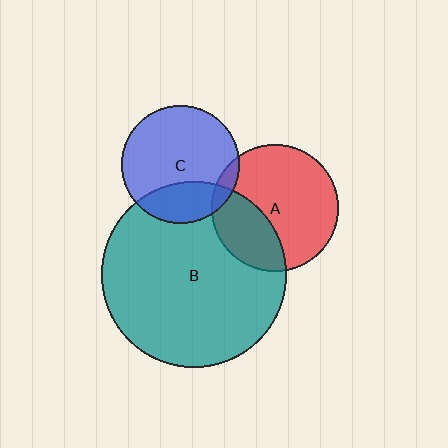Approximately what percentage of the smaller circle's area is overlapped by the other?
Approximately 5%.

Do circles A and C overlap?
Yes.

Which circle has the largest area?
Circle B (teal).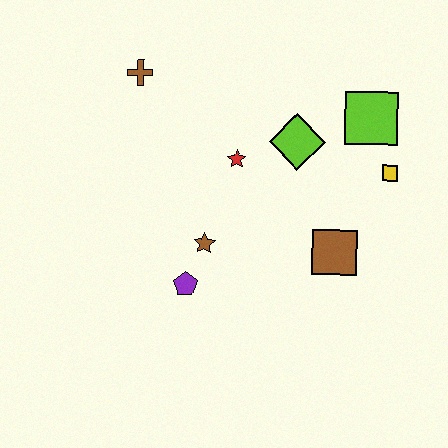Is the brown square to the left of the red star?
No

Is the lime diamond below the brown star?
No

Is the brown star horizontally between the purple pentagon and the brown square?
Yes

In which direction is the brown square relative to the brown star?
The brown square is to the right of the brown star.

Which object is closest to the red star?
The lime diamond is closest to the red star.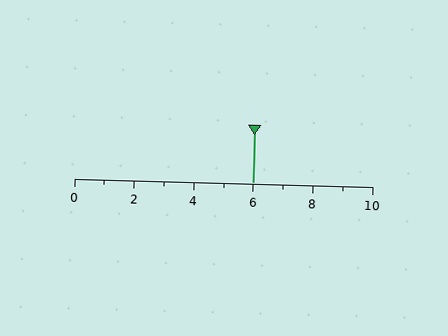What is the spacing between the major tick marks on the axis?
The major ticks are spaced 2 apart.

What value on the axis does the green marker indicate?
The marker indicates approximately 6.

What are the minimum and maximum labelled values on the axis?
The axis runs from 0 to 10.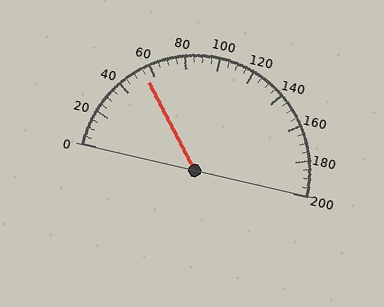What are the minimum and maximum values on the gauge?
The gauge ranges from 0 to 200.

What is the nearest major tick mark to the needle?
The nearest major tick mark is 60.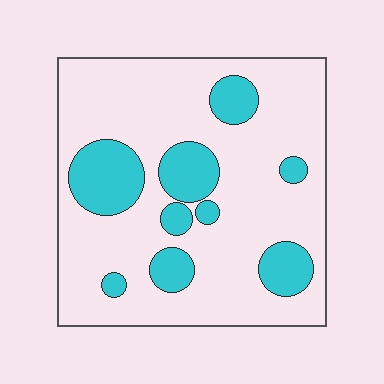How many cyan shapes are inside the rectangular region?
9.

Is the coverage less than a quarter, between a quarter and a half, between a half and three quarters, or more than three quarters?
Less than a quarter.